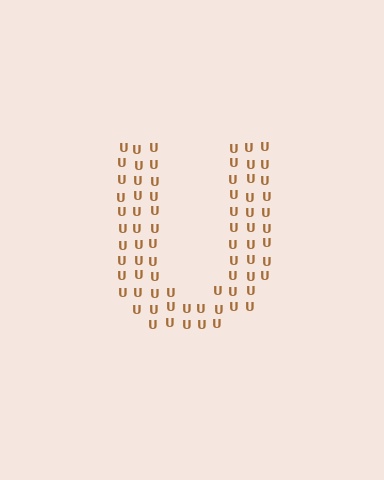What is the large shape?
The large shape is the letter U.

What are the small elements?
The small elements are letter U's.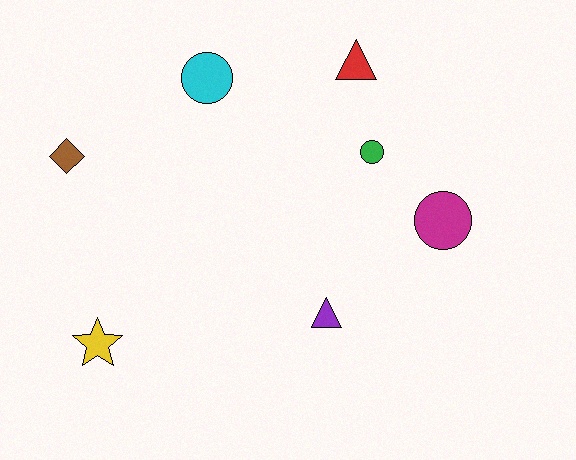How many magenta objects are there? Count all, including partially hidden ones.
There is 1 magenta object.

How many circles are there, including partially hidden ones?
There are 3 circles.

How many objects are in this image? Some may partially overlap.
There are 7 objects.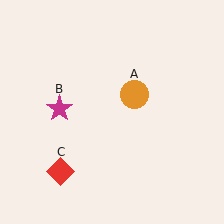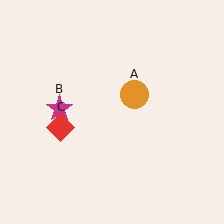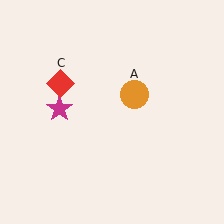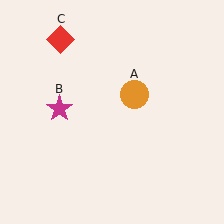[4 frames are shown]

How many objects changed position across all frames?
1 object changed position: red diamond (object C).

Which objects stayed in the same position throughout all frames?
Orange circle (object A) and magenta star (object B) remained stationary.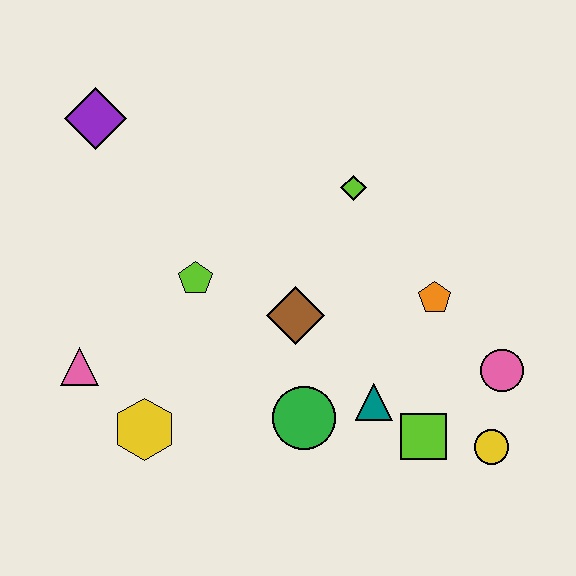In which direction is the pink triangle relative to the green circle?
The pink triangle is to the left of the green circle.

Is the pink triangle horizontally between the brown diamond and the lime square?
No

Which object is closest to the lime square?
The teal triangle is closest to the lime square.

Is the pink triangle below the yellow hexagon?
No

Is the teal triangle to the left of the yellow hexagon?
No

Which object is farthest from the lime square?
The purple diamond is farthest from the lime square.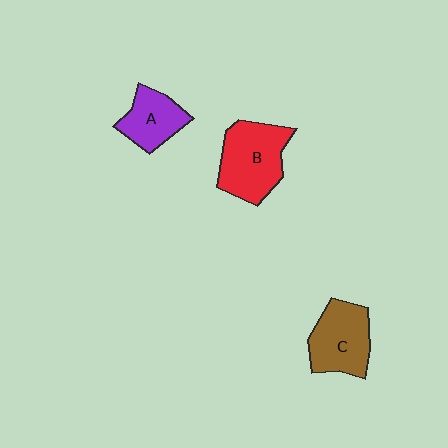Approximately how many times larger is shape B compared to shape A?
Approximately 1.5 times.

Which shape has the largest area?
Shape B (red).